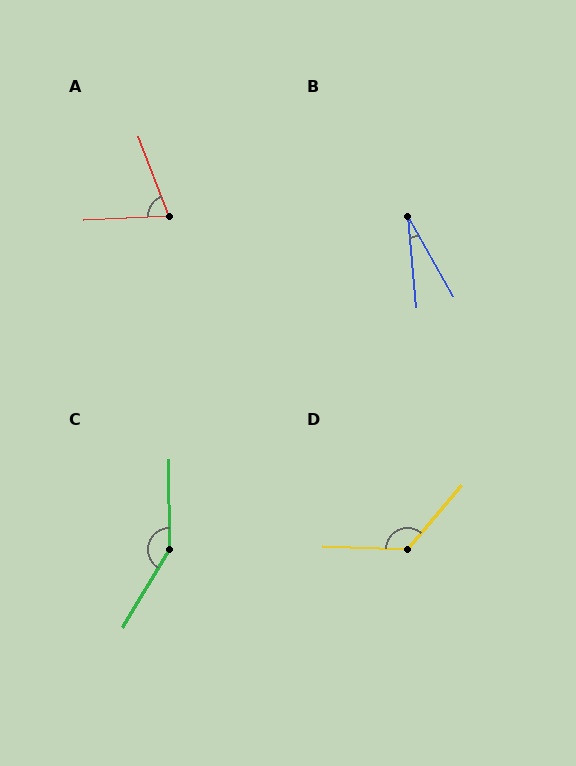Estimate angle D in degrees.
Approximately 129 degrees.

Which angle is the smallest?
B, at approximately 24 degrees.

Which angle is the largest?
C, at approximately 149 degrees.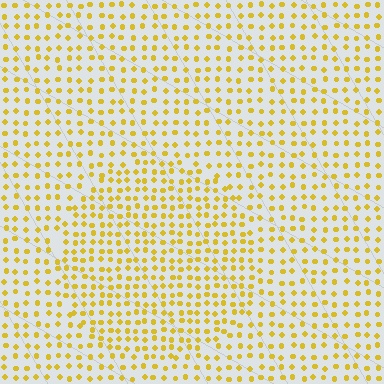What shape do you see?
I see a circle.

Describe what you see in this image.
The image contains small yellow elements arranged at two different densities. A circle-shaped region is visible where the elements are more densely packed than the surrounding area.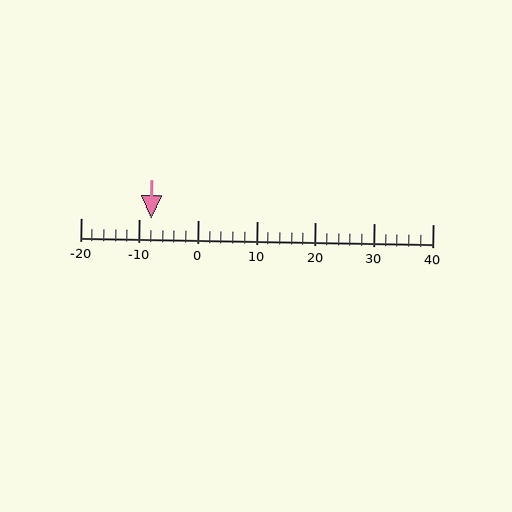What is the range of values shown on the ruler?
The ruler shows values from -20 to 40.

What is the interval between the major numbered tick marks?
The major tick marks are spaced 10 units apart.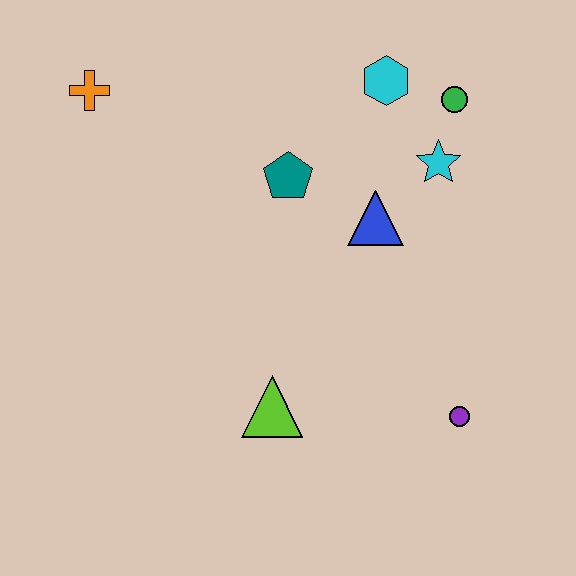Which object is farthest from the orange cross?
The purple circle is farthest from the orange cross.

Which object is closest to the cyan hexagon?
The green circle is closest to the cyan hexagon.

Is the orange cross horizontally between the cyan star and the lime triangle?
No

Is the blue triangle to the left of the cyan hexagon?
Yes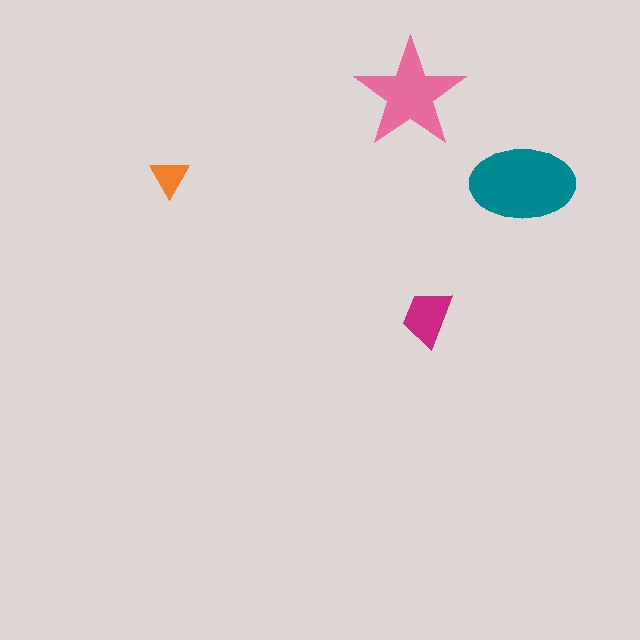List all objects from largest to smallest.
The teal ellipse, the pink star, the magenta trapezoid, the orange triangle.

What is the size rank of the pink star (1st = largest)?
2nd.